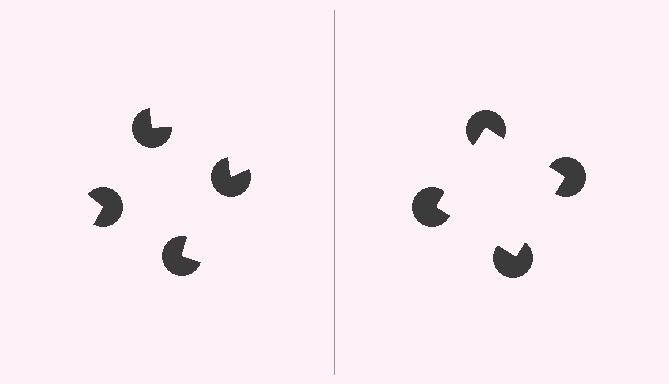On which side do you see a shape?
An illusory square appears on the right side. On the left side the wedge cuts are rotated, so no coherent shape forms.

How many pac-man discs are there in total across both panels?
8 — 4 on each side.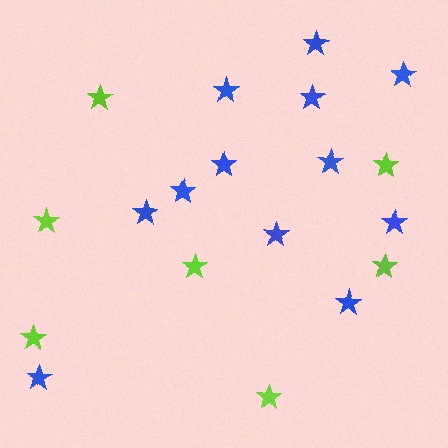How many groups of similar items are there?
There are 2 groups: one group of blue stars (12) and one group of lime stars (7).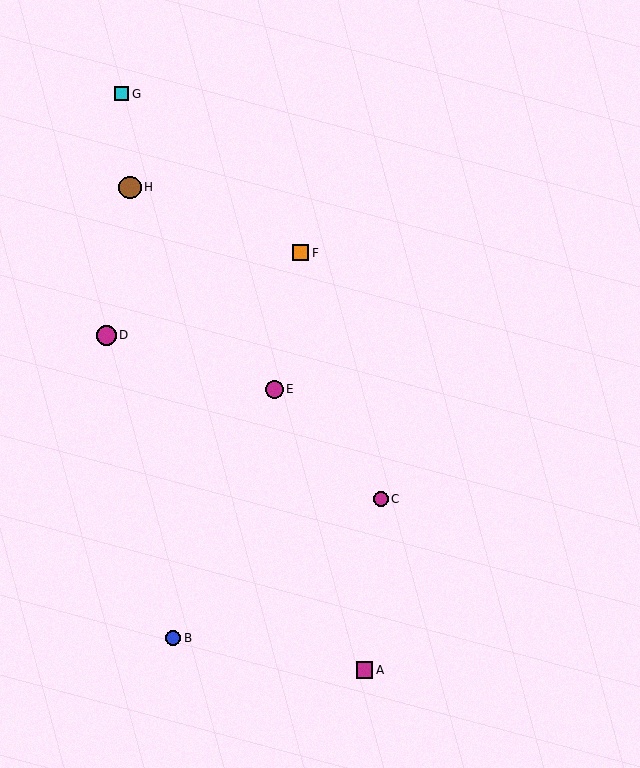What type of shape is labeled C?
Shape C is a magenta circle.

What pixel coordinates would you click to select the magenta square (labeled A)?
Click at (365, 670) to select the magenta square A.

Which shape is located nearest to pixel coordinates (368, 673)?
The magenta square (labeled A) at (365, 670) is nearest to that location.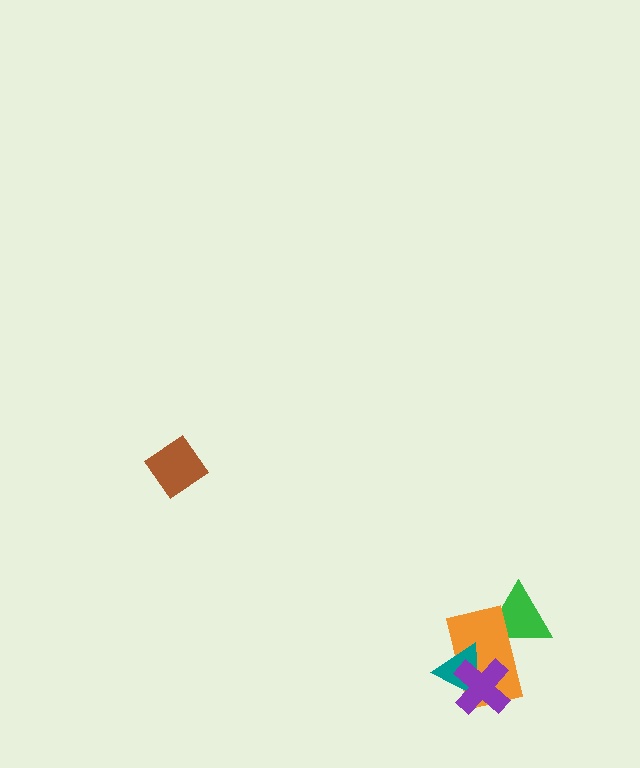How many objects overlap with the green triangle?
1 object overlaps with the green triangle.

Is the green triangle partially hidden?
Yes, it is partially covered by another shape.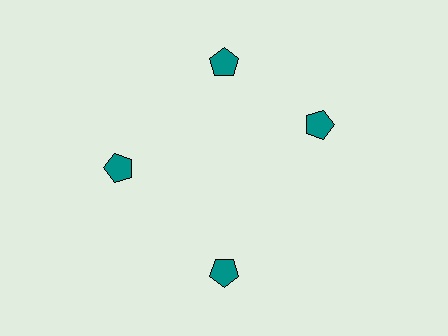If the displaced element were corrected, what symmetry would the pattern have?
It would have 4-fold rotational symmetry — the pattern would map onto itself every 90 degrees.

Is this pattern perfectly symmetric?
No. The 4 teal pentagons are arranged in a ring, but one element near the 3 o'clock position is rotated out of alignment along the ring, breaking the 4-fold rotational symmetry.